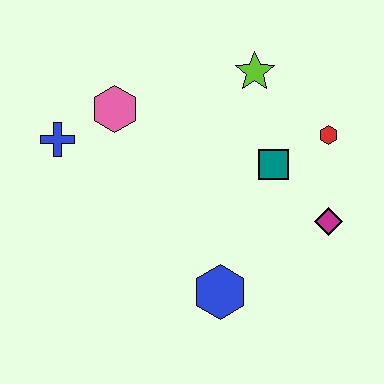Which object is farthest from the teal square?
The blue cross is farthest from the teal square.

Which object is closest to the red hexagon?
The teal square is closest to the red hexagon.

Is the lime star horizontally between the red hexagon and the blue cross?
Yes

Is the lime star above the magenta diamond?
Yes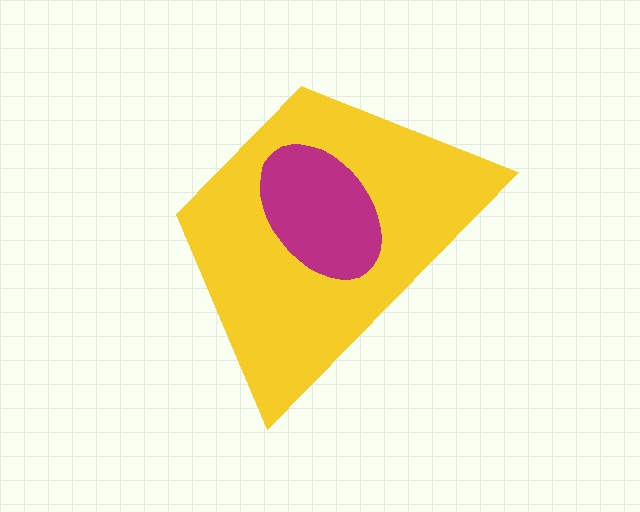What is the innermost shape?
The magenta ellipse.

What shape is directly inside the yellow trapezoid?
The magenta ellipse.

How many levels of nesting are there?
2.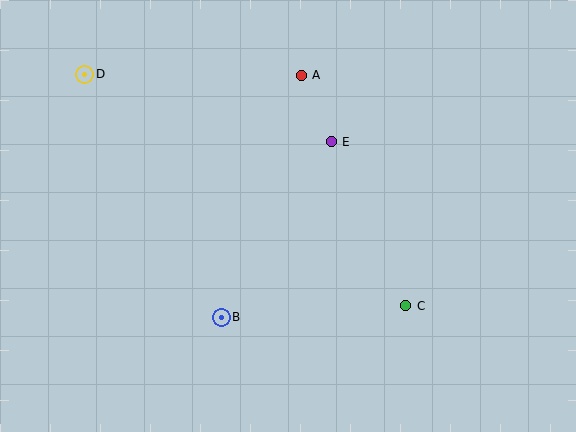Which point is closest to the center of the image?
Point E at (331, 142) is closest to the center.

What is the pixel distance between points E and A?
The distance between E and A is 73 pixels.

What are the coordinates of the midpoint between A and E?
The midpoint between A and E is at (316, 108).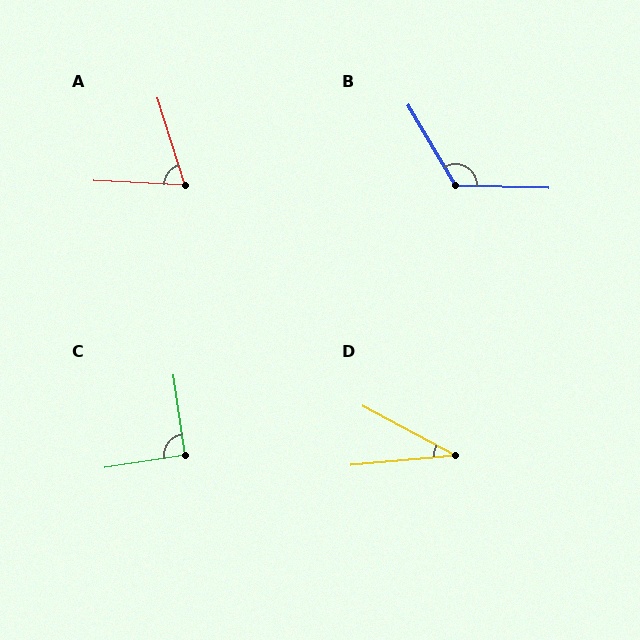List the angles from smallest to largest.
D (33°), A (70°), C (91°), B (122°).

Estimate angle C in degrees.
Approximately 91 degrees.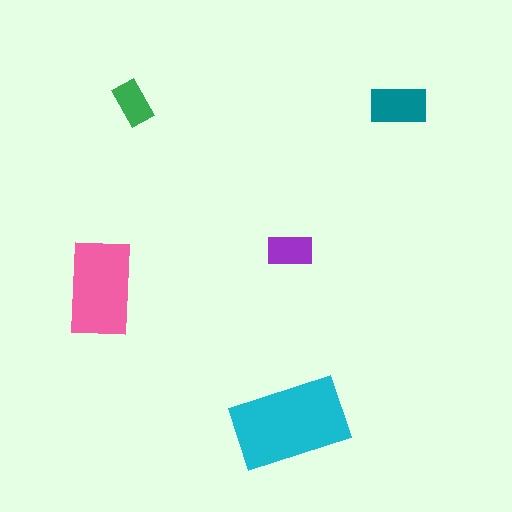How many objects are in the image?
There are 5 objects in the image.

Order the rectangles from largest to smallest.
the cyan one, the pink one, the teal one, the purple one, the green one.